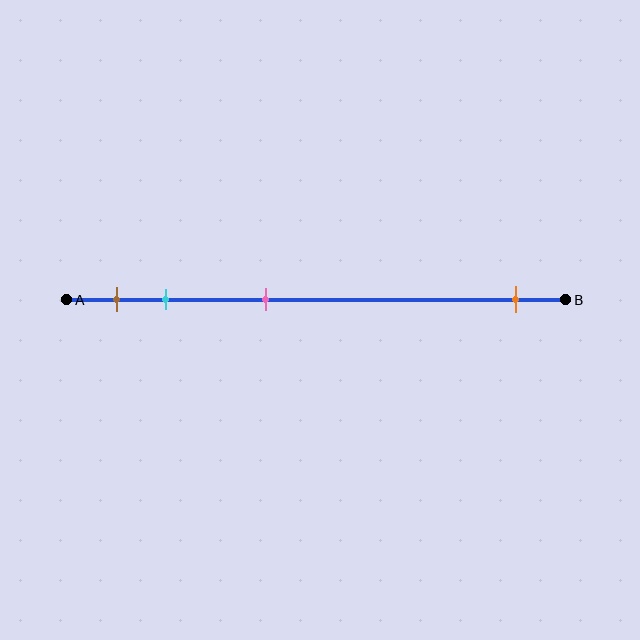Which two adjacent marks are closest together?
The brown and cyan marks are the closest adjacent pair.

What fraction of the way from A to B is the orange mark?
The orange mark is approximately 90% (0.9) of the way from A to B.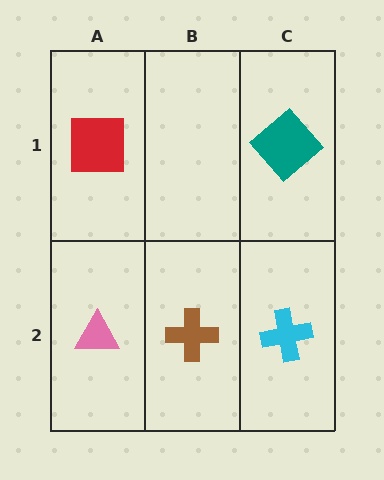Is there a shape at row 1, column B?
No, that cell is empty.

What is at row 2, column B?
A brown cross.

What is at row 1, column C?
A teal diamond.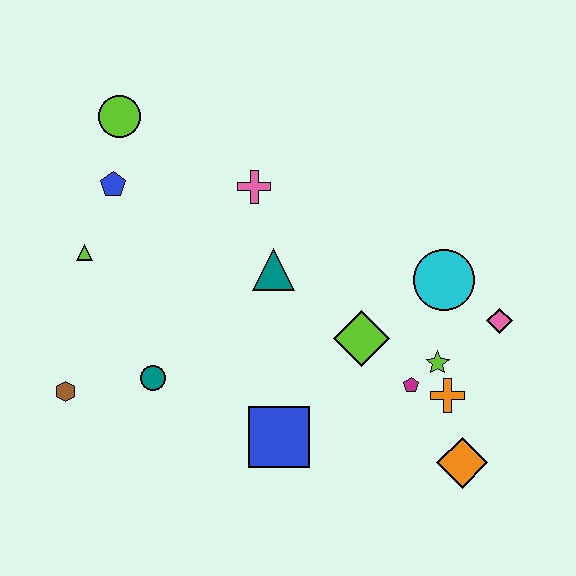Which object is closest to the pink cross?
The teal triangle is closest to the pink cross.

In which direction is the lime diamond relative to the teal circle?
The lime diamond is to the right of the teal circle.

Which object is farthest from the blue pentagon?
The orange diamond is farthest from the blue pentagon.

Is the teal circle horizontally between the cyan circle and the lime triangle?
Yes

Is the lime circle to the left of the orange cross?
Yes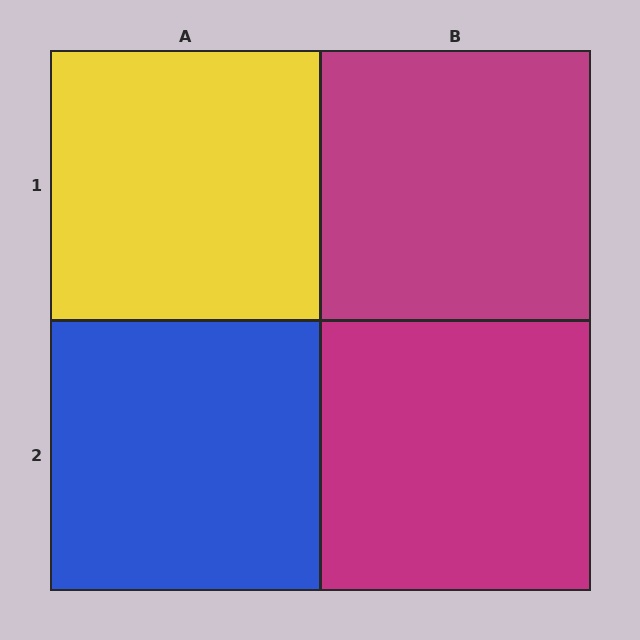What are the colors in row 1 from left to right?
Yellow, magenta.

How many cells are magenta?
2 cells are magenta.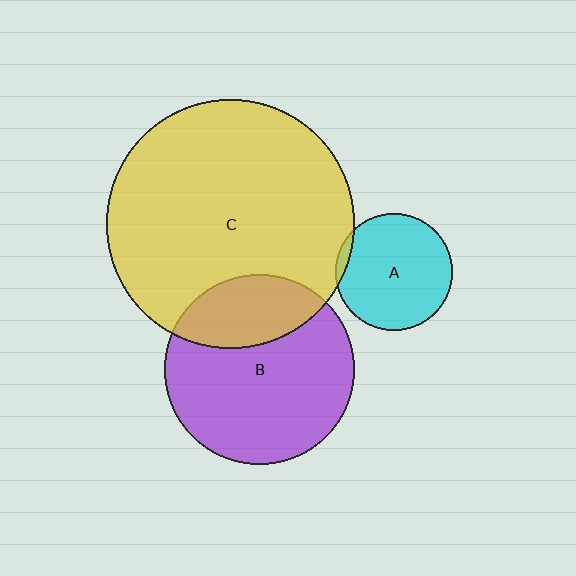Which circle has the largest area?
Circle C (yellow).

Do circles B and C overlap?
Yes.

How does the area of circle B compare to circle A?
Approximately 2.6 times.